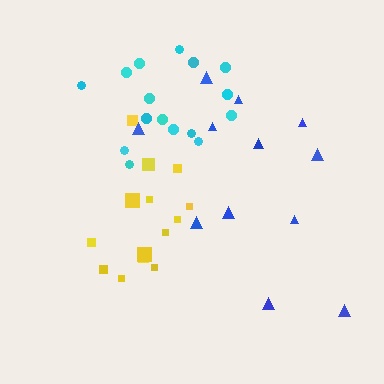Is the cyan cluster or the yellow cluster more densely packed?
Yellow.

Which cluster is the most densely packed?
Yellow.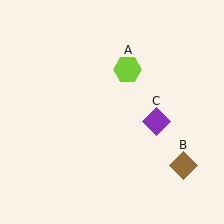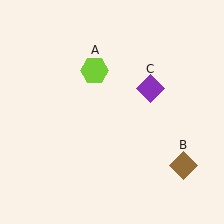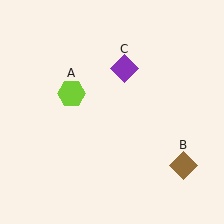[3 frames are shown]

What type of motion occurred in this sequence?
The lime hexagon (object A), purple diamond (object C) rotated counterclockwise around the center of the scene.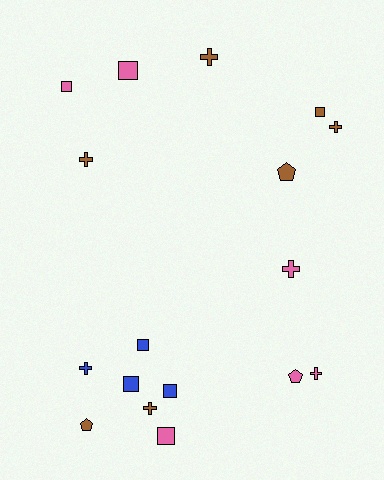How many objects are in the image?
There are 17 objects.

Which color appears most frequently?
Brown, with 7 objects.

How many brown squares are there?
There is 1 brown square.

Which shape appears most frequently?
Cross, with 7 objects.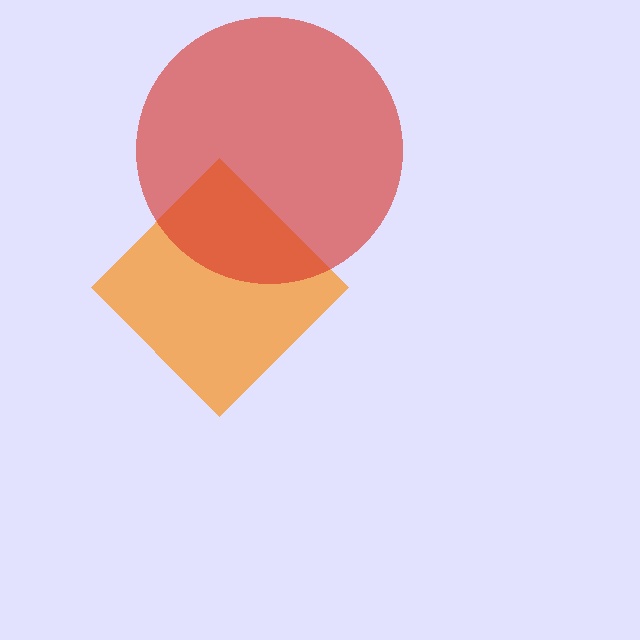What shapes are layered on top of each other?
The layered shapes are: an orange diamond, a red circle.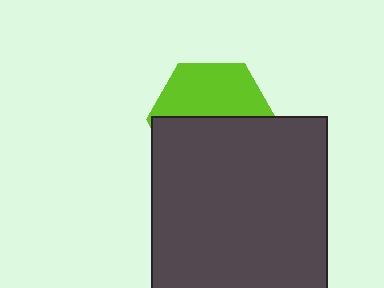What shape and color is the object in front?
The object in front is a dark gray rectangle.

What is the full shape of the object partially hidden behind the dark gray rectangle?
The partially hidden object is a lime hexagon.